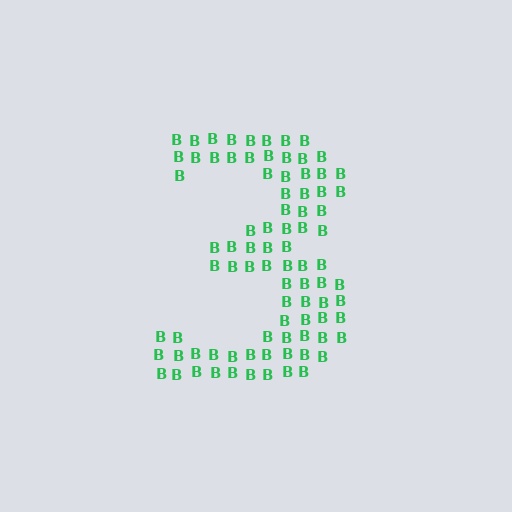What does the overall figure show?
The overall figure shows the digit 3.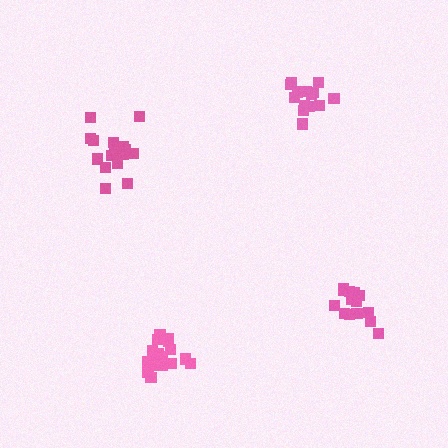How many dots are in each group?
Group 1: 16 dots, Group 2: 15 dots, Group 3: 14 dots, Group 4: 18 dots (63 total).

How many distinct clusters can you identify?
There are 4 distinct clusters.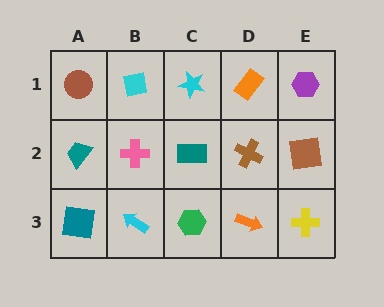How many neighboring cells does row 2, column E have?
3.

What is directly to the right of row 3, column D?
A yellow cross.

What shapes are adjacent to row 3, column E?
A brown square (row 2, column E), an orange arrow (row 3, column D).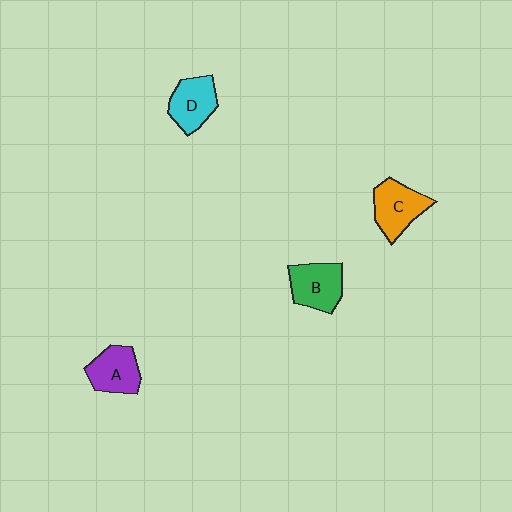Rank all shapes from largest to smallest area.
From largest to smallest: C (orange), B (green), D (cyan), A (purple).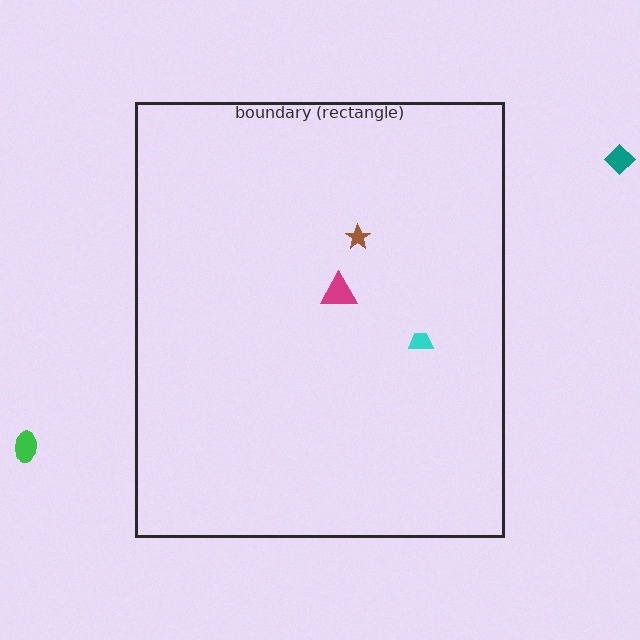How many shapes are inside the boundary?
3 inside, 2 outside.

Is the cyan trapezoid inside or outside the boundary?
Inside.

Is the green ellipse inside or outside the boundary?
Outside.